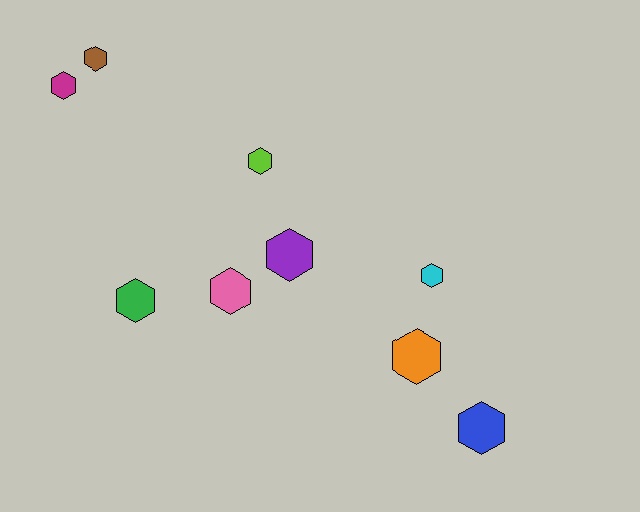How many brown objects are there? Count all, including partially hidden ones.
There is 1 brown object.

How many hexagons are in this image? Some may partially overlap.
There are 9 hexagons.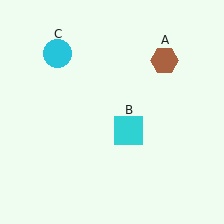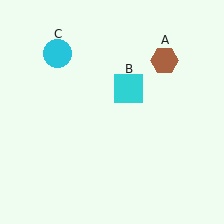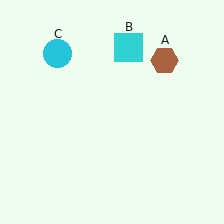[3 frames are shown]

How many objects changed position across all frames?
1 object changed position: cyan square (object B).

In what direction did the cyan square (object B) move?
The cyan square (object B) moved up.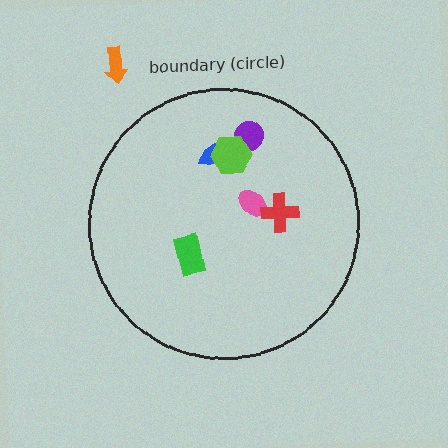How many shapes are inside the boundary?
6 inside, 1 outside.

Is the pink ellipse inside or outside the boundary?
Inside.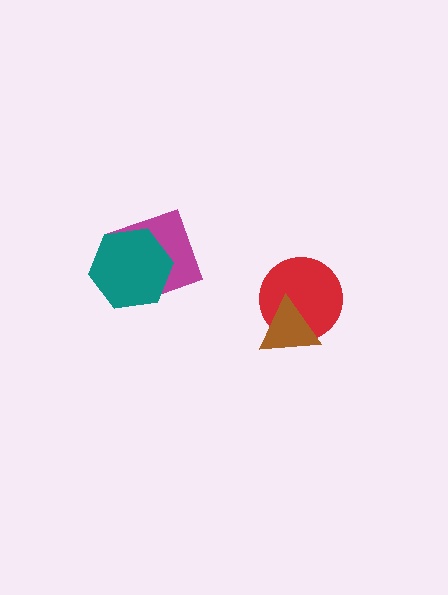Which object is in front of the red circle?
The brown triangle is in front of the red circle.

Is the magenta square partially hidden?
Yes, it is partially covered by another shape.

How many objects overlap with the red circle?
1 object overlaps with the red circle.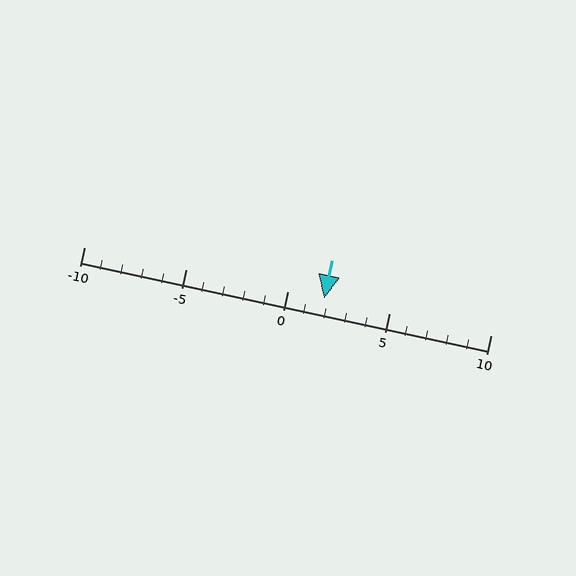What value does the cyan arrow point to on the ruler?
The cyan arrow points to approximately 2.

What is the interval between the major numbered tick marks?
The major tick marks are spaced 5 units apart.